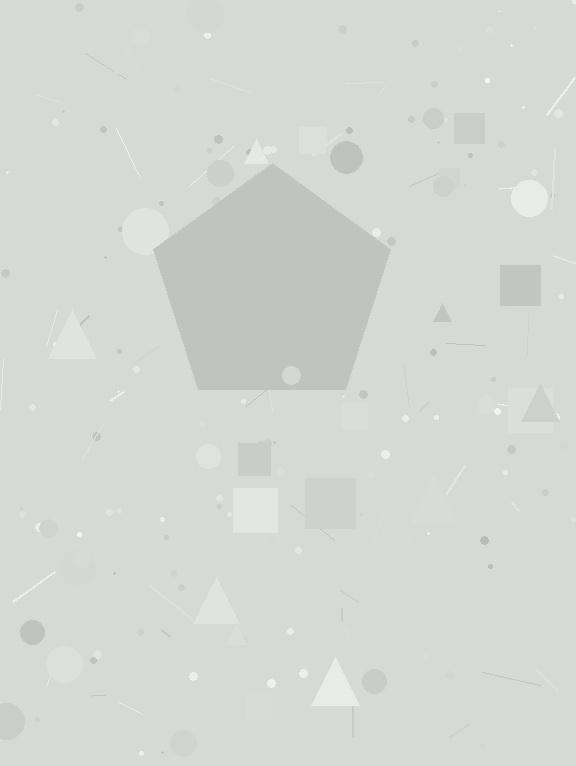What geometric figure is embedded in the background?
A pentagon is embedded in the background.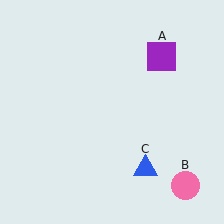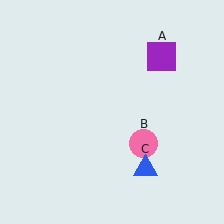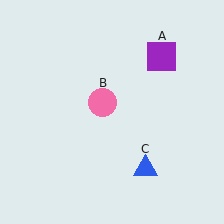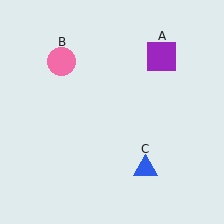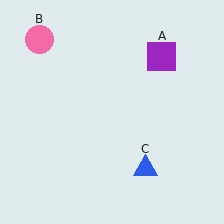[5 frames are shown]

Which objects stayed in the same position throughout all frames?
Purple square (object A) and blue triangle (object C) remained stationary.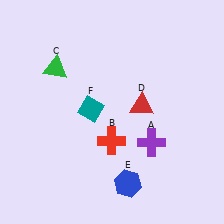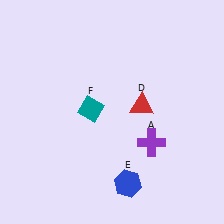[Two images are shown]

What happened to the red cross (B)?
The red cross (B) was removed in Image 2. It was in the bottom-left area of Image 1.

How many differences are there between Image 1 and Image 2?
There are 2 differences between the two images.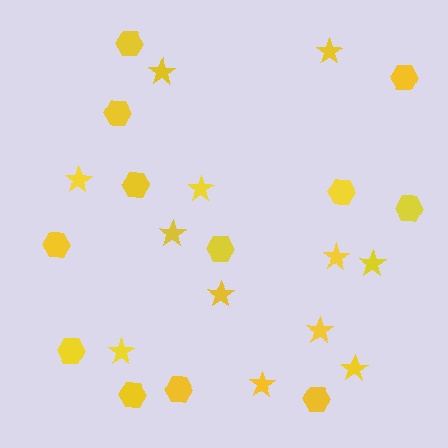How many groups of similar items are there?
There are 2 groups: one group of stars (12) and one group of hexagons (12).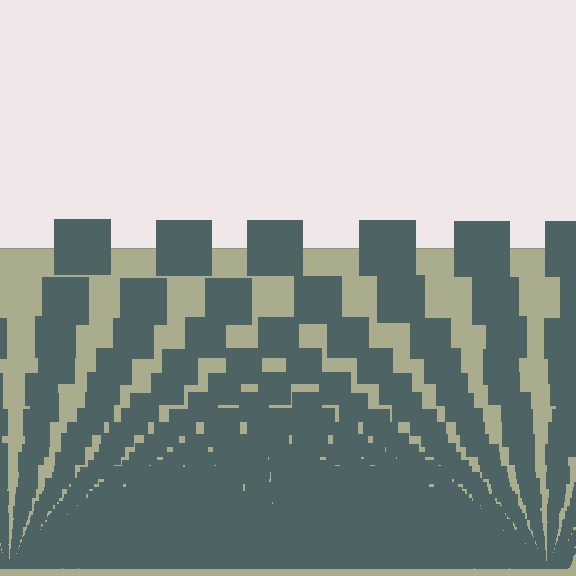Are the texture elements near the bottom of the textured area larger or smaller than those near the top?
Smaller. The gradient is inverted — elements near the bottom are smaller and denser.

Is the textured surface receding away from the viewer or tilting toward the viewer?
The surface appears to tilt toward the viewer. Texture elements get larger and sparser toward the top.